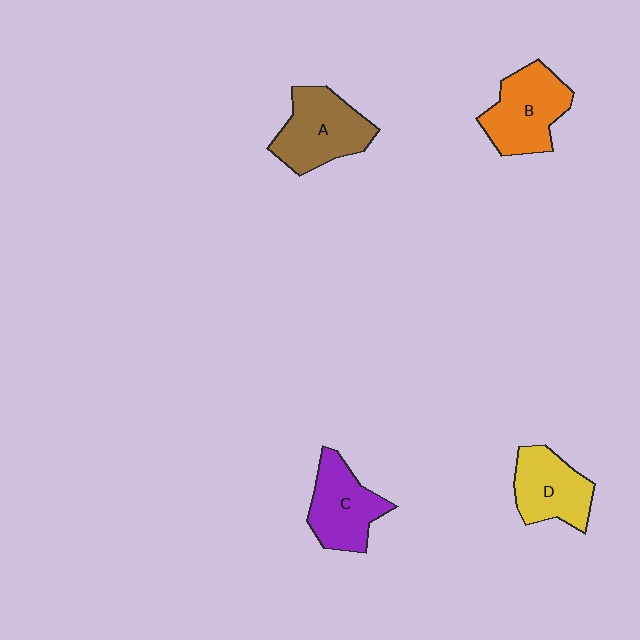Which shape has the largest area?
Shape A (brown).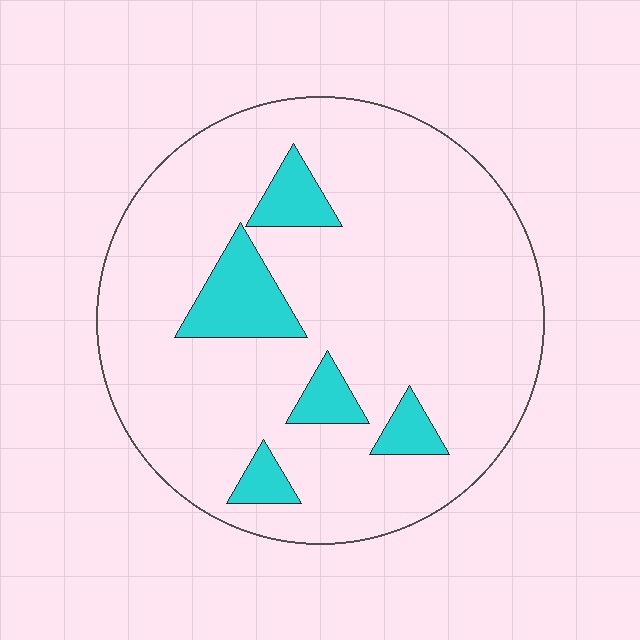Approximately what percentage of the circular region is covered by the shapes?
Approximately 15%.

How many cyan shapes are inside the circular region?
5.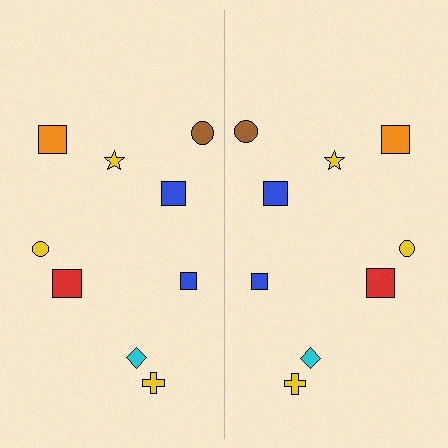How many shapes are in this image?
There are 18 shapes in this image.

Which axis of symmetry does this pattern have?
The pattern has a vertical axis of symmetry running through the center of the image.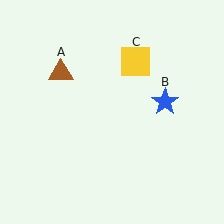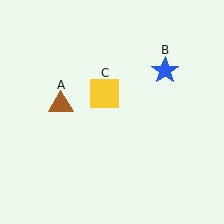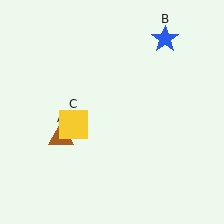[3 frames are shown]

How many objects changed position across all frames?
3 objects changed position: brown triangle (object A), blue star (object B), yellow square (object C).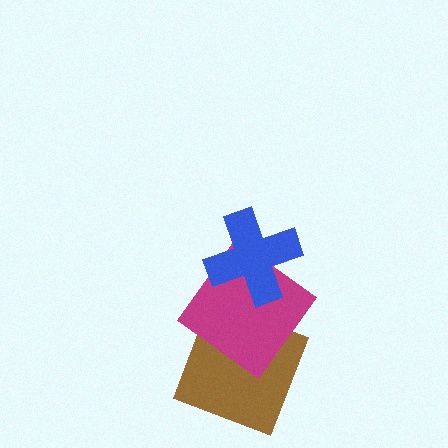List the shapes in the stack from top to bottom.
From top to bottom: the blue cross, the magenta diamond, the brown square.